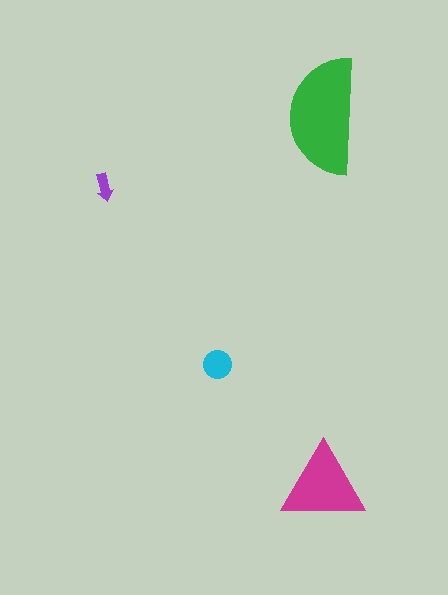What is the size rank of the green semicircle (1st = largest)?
1st.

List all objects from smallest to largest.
The purple arrow, the cyan circle, the magenta triangle, the green semicircle.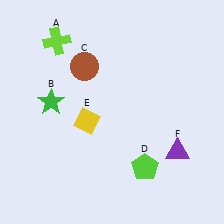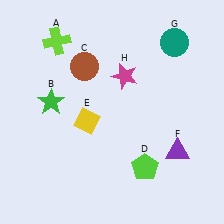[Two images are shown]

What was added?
A teal circle (G), a magenta star (H) were added in Image 2.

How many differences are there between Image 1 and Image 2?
There are 2 differences between the two images.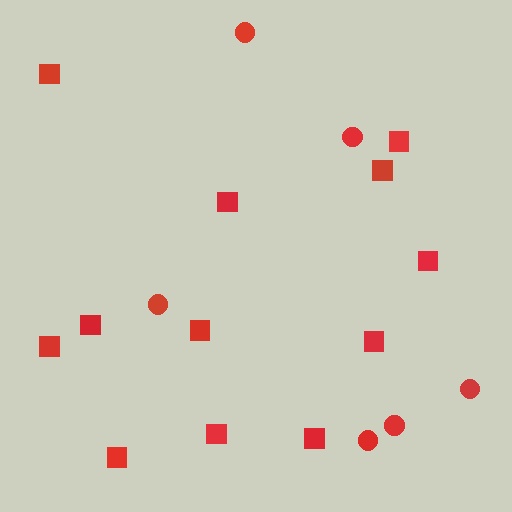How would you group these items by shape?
There are 2 groups: one group of squares (12) and one group of circles (6).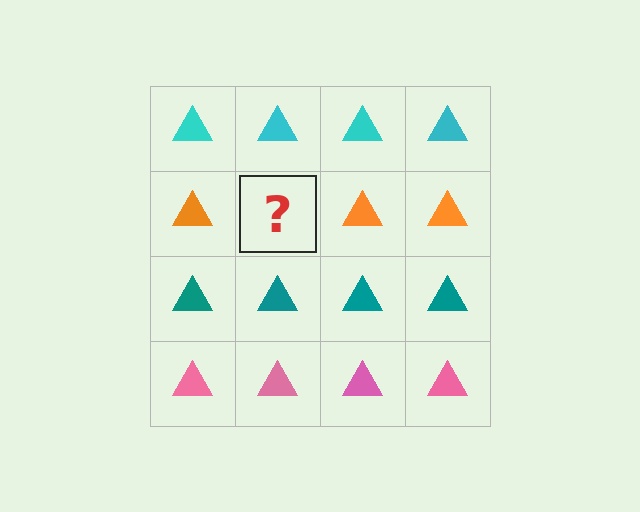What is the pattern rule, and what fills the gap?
The rule is that each row has a consistent color. The gap should be filled with an orange triangle.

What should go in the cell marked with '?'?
The missing cell should contain an orange triangle.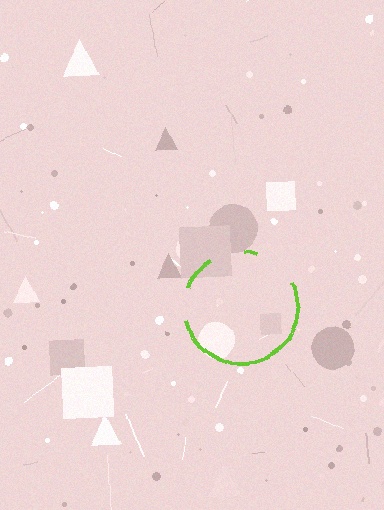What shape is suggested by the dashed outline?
The dashed outline suggests a circle.